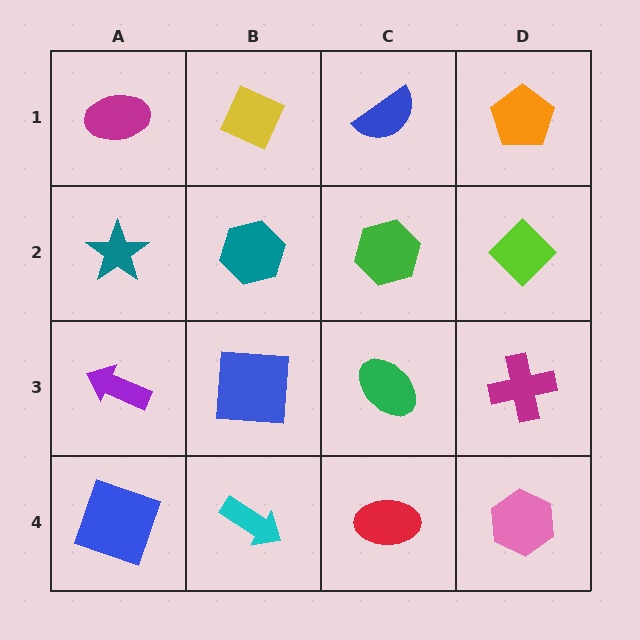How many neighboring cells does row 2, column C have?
4.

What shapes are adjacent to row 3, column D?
A lime diamond (row 2, column D), a pink hexagon (row 4, column D), a green ellipse (row 3, column C).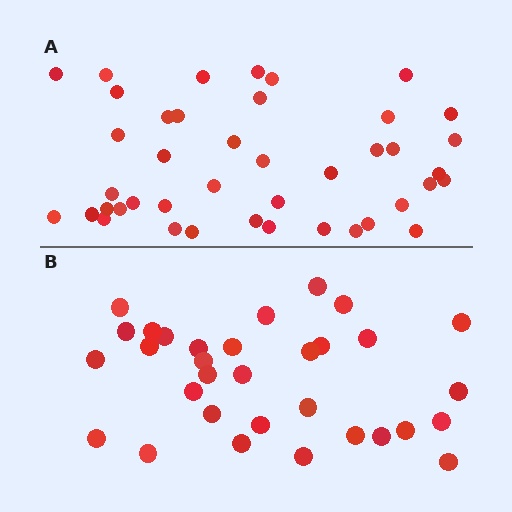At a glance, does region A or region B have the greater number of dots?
Region A (the top region) has more dots.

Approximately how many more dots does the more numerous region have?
Region A has roughly 10 or so more dots than region B.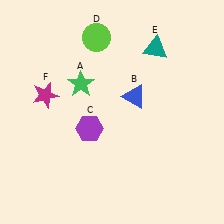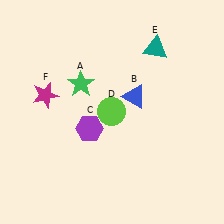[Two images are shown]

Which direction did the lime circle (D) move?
The lime circle (D) moved down.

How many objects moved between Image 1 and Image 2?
1 object moved between the two images.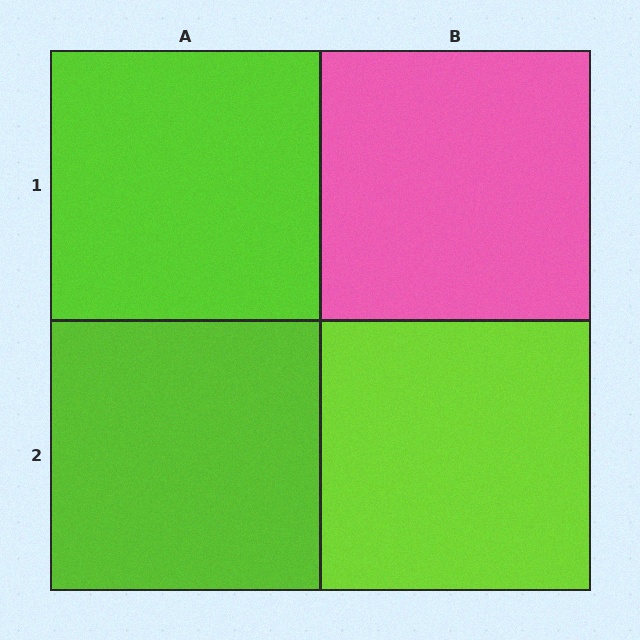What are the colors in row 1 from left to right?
Lime, pink.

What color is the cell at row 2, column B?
Lime.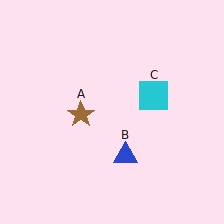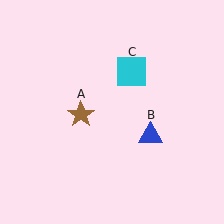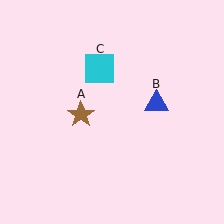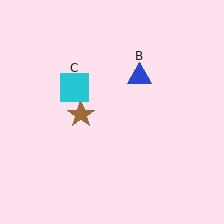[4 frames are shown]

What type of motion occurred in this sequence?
The blue triangle (object B), cyan square (object C) rotated counterclockwise around the center of the scene.